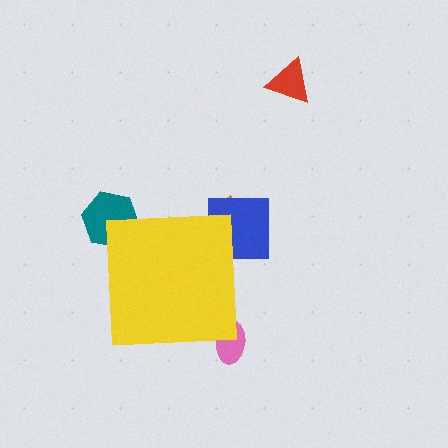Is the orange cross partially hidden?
Yes, the orange cross is partially hidden behind the yellow square.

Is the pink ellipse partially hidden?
Yes, the pink ellipse is partially hidden behind the yellow square.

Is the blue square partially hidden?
Yes, the blue square is partially hidden behind the yellow square.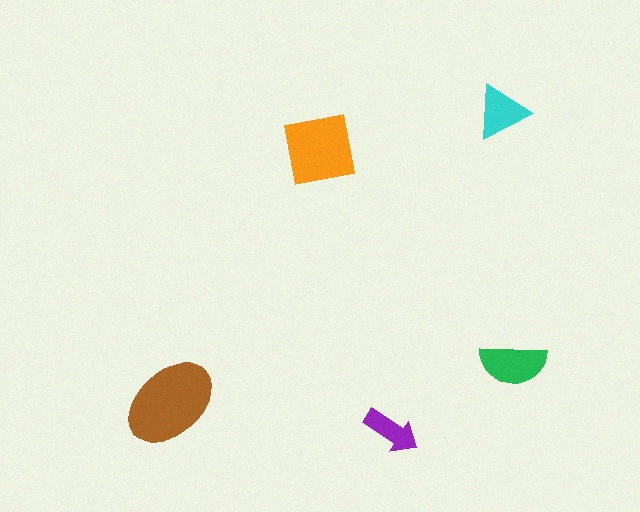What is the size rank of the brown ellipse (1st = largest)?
1st.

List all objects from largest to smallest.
The brown ellipse, the orange square, the green semicircle, the cyan triangle, the purple arrow.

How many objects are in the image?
There are 5 objects in the image.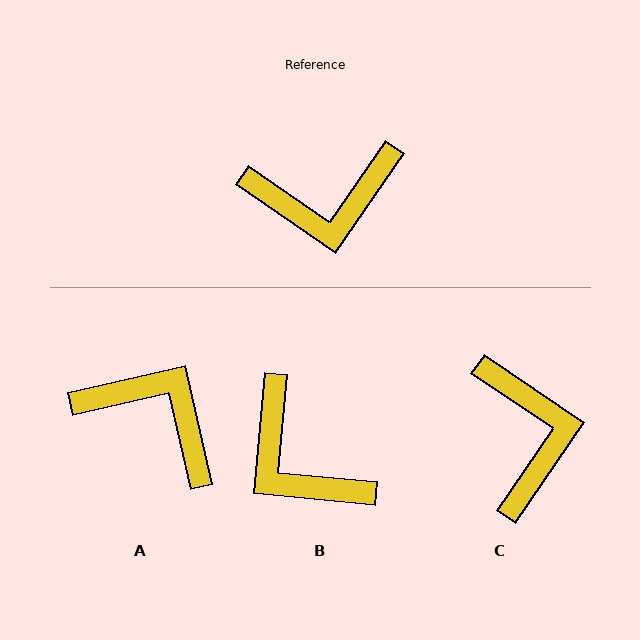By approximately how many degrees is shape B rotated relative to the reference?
Approximately 61 degrees clockwise.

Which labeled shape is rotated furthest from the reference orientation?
A, about 137 degrees away.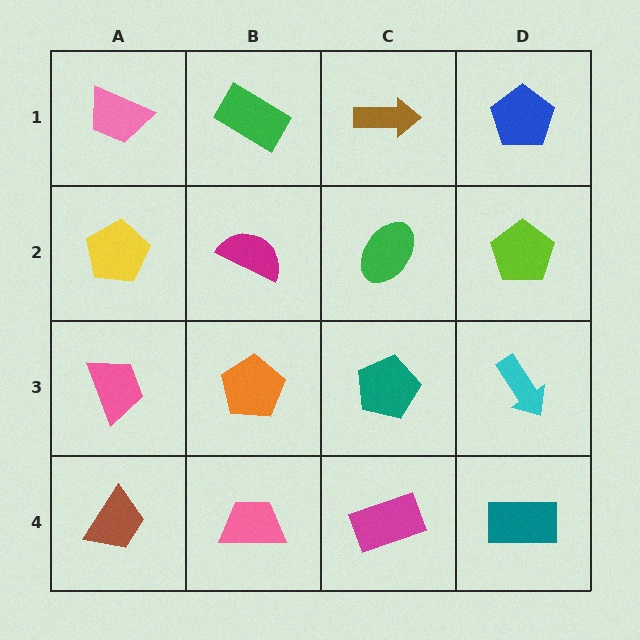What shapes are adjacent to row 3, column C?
A green ellipse (row 2, column C), a magenta rectangle (row 4, column C), an orange pentagon (row 3, column B), a cyan arrow (row 3, column D).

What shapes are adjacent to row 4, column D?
A cyan arrow (row 3, column D), a magenta rectangle (row 4, column C).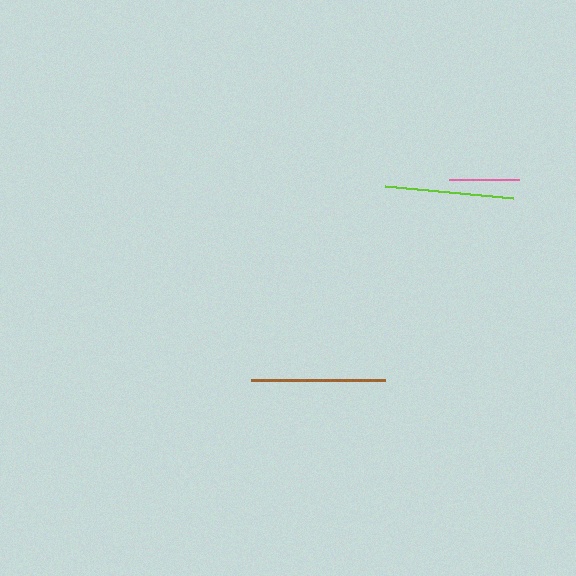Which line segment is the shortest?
The pink line is the shortest at approximately 70 pixels.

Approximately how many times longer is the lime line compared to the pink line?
The lime line is approximately 1.8 times the length of the pink line.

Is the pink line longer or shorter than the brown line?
The brown line is longer than the pink line.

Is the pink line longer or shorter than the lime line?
The lime line is longer than the pink line.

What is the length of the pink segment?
The pink segment is approximately 70 pixels long.